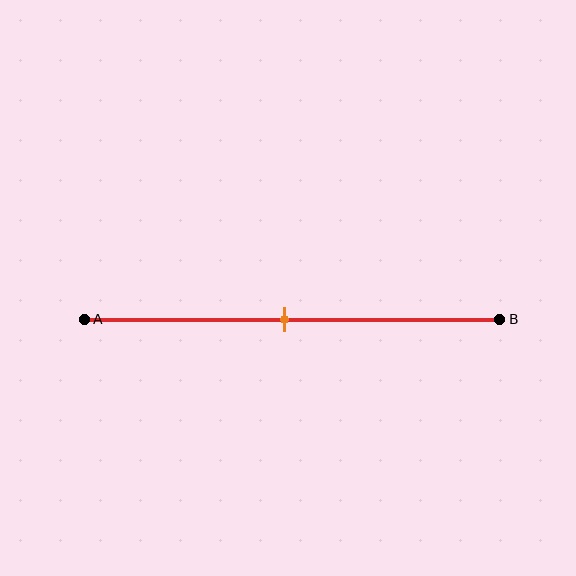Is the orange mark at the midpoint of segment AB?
Yes, the mark is approximately at the midpoint.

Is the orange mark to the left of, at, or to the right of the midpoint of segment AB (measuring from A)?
The orange mark is approximately at the midpoint of segment AB.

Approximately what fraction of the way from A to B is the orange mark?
The orange mark is approximately 50% of the way from A to B.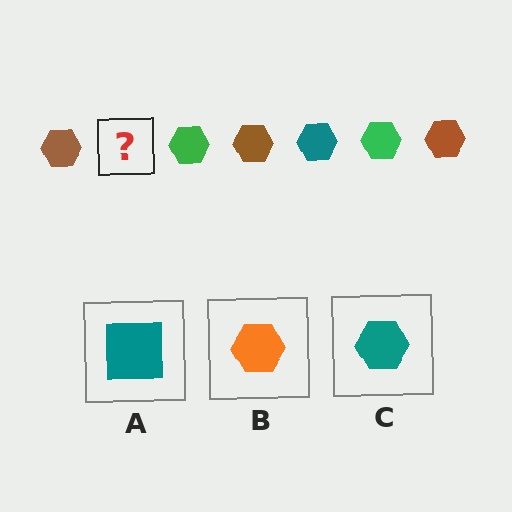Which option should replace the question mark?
Option C.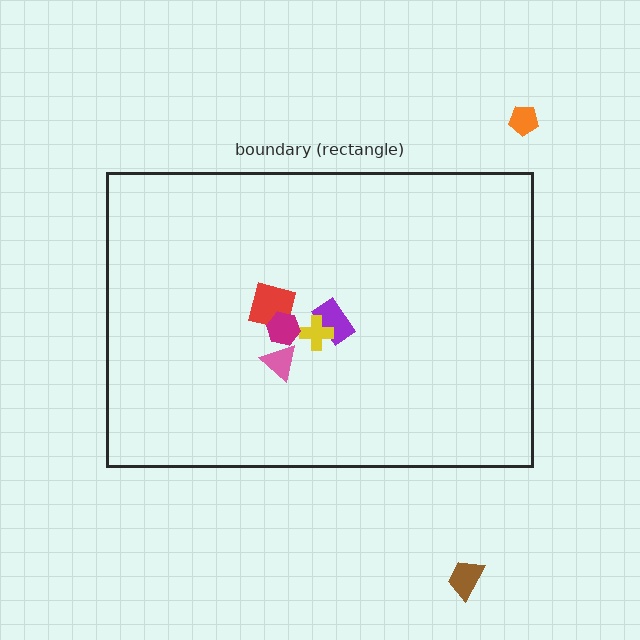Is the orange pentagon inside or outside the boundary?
Outside.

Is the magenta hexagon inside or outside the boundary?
Inside.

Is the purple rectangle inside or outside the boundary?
Inside.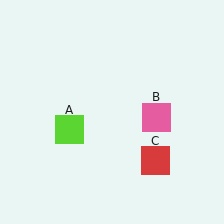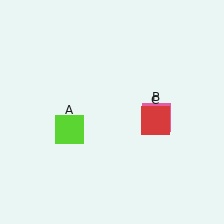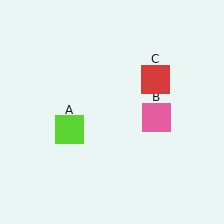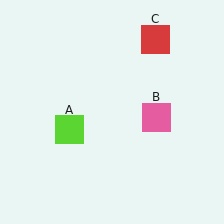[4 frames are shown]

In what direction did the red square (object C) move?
The red square (object C) moved up.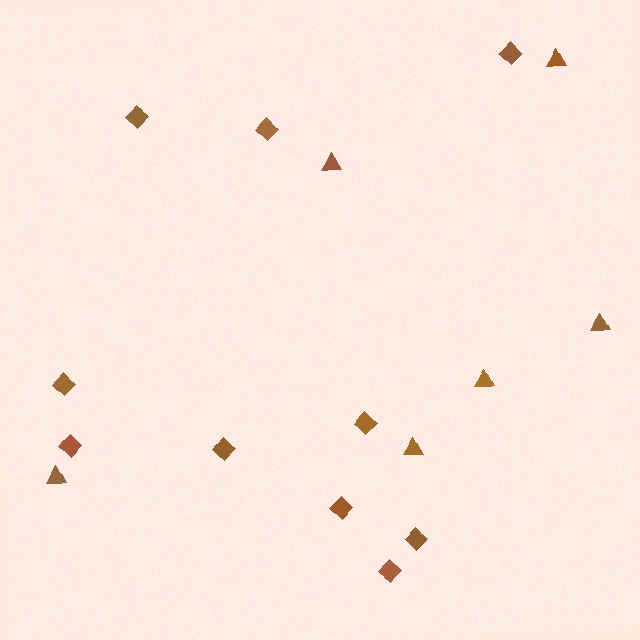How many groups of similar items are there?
There are 2 groups: one group of triangles (6) and one group of diamonds (10).